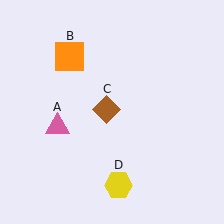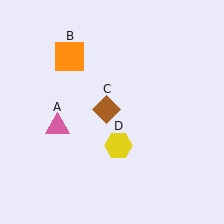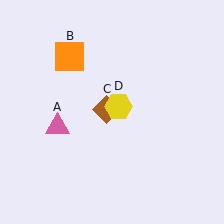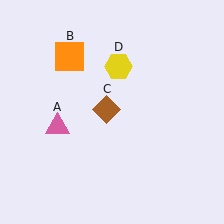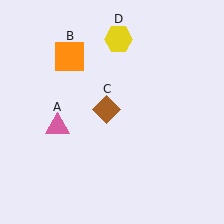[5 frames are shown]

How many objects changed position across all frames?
1 object changed position: yellow hexagon (object D).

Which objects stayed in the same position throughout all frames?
Pink triangle (object A) and orange square (object B) and brown diamond (object C) remained stationary.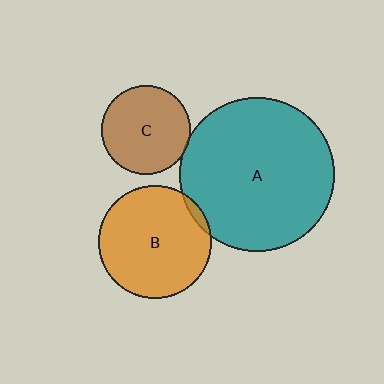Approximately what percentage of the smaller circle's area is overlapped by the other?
Approximately 5%.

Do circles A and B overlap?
Yes.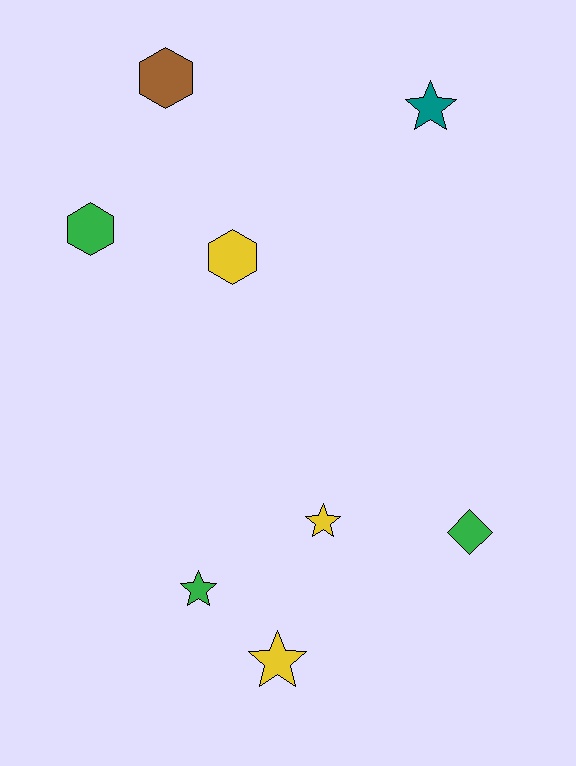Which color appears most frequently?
Yellow, with 3 objects.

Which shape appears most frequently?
Star, with 4 objects.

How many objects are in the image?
There are 8 objects.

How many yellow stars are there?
There are 2 yellow stars.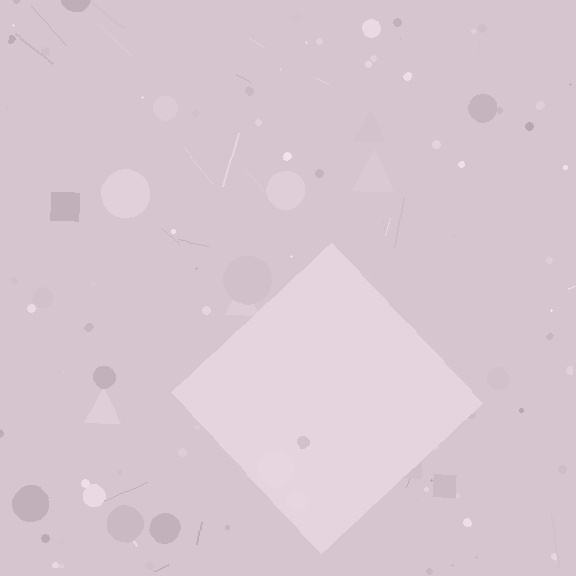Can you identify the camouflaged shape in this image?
The camouflaged shape is a diamond.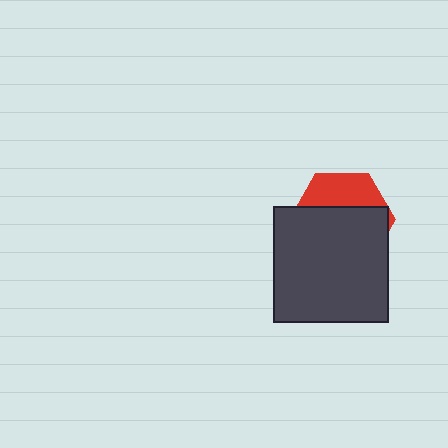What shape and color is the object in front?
The object in front is a dark gray square.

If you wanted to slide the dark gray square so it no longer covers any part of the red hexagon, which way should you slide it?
Slide it down — that is the most direct way to separate the two shapes.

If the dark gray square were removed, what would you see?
You would see the complete red hexagon.